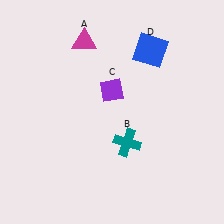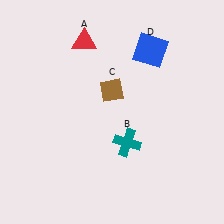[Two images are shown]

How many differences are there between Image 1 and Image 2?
There are 2 differences between the two images.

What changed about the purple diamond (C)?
In Image 1, C is purple. In Image 2, it changed to brown.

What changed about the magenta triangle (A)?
In Image 1, A is magenta. In Image 2, it changed to red.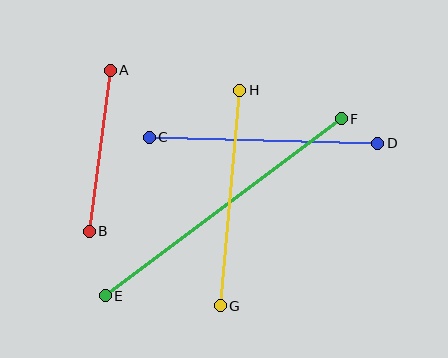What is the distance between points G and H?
The distance is approximately 216 pixels.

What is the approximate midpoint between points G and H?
The midpoint is at approximately (230, 198) pixels.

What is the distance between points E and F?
The distance is approximately 295 pixels.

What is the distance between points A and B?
The distance is approximately 162 pixels.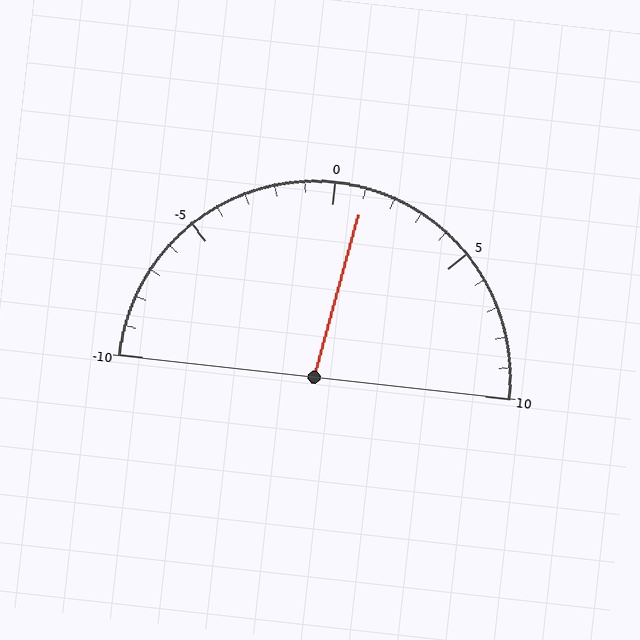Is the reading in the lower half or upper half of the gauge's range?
The reading is in the upper half of the range (-10 to 10).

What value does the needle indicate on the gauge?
The needle indicates approximately 1.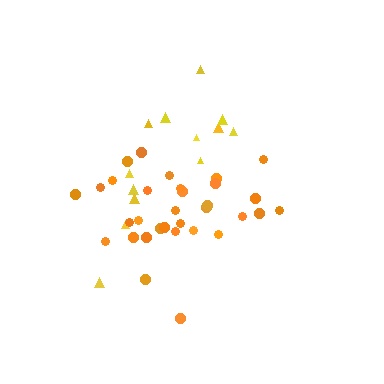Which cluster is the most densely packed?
Orange.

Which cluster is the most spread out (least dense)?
Yellow.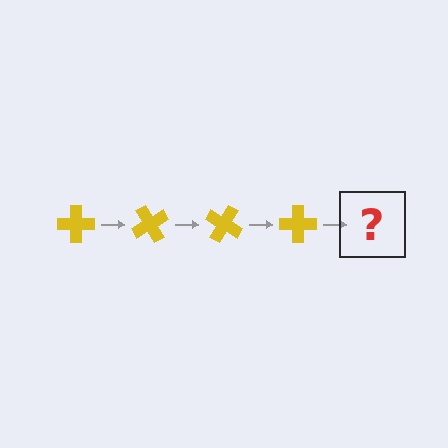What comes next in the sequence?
The next element should be a yellow cross rotated 240 degrees.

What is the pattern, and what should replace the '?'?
The pattern is that the cross rotates 60 degrees each step. The '?' should be a yellow cross rotated 240 degrees.